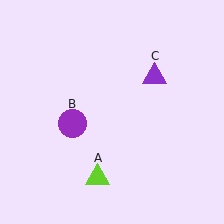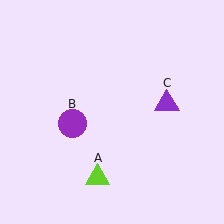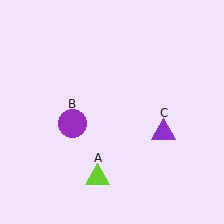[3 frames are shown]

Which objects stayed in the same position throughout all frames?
Lime triangle (object A) and purple circle (object B) remained stationary.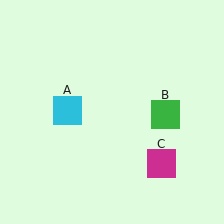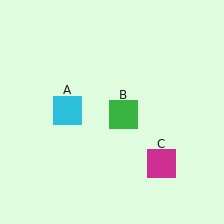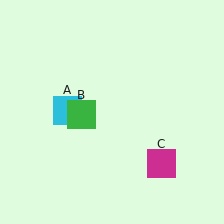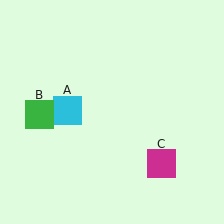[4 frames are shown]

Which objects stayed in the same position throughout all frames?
Cyan square (object A) and magenta square (object C) remained stationary.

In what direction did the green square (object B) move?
The green square (object B) moved left.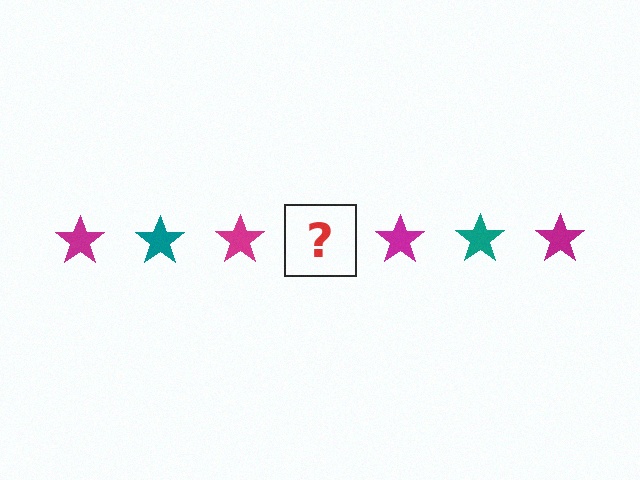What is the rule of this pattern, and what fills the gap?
The rule is that the pattern cycles through magenta, teal stars. The gap should be filled with a teal star.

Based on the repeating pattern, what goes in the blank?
The blank should be a teal star.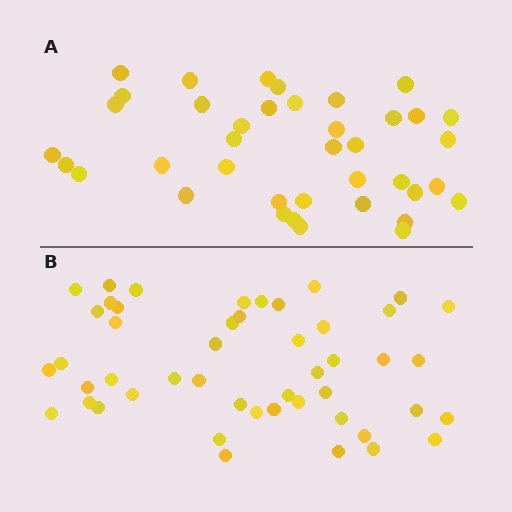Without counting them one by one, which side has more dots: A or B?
Region B (the bottom region) has more dots.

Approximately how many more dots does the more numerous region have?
Region B has roughly 8 or so more dots than region A.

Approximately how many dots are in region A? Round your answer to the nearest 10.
About 40 dots. (The exact count is 39, which rounds to 40.)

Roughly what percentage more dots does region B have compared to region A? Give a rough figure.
About 25% more.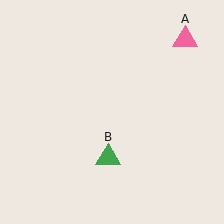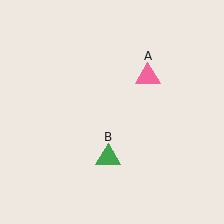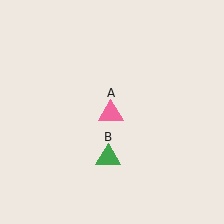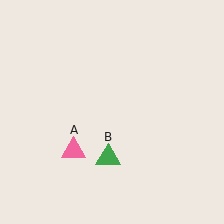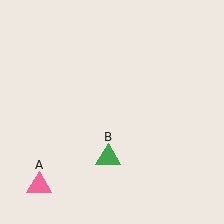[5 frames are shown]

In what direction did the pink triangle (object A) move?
The pink triangle (object A) moved down and to the left.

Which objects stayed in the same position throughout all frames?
Green triangle (object B) remained stationary.